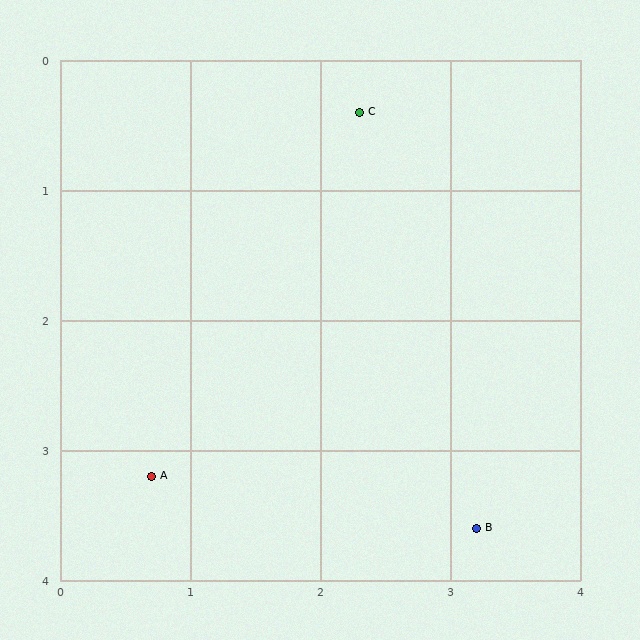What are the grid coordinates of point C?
Point C is at approximately (2.3, 0.4).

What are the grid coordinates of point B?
Point B is at approximately (3.2, 3.6).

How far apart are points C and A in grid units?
Points C and A are about 3.2 grid units apart.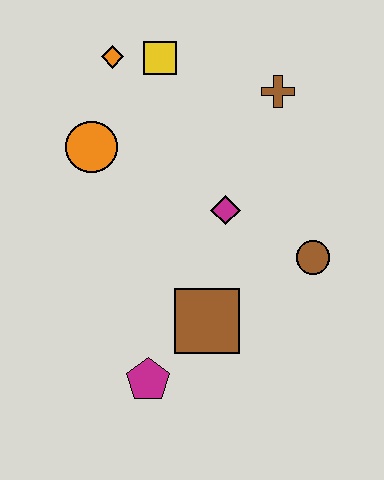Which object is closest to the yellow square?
The orange diamond is closest to the yellow square.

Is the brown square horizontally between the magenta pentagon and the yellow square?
No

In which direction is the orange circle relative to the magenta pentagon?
The orange circle is above the magenta pentagon.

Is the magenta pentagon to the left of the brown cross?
Yes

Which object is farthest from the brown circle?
The orange diamond is farthest from the brown circle.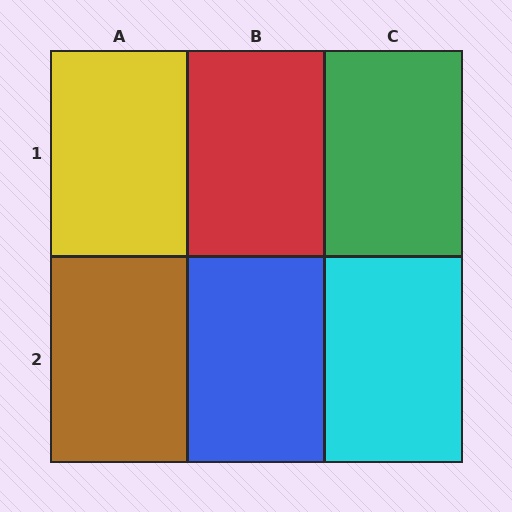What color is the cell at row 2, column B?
Blue.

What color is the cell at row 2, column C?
Cyan.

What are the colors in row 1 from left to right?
Yellow, red, green.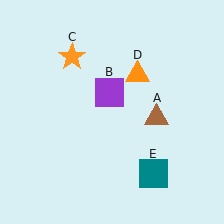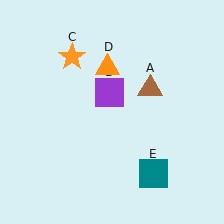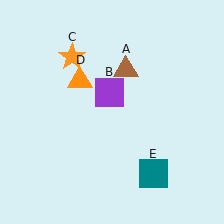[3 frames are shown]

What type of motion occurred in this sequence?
The brown triangle (object A), orange triangle (object D) rotated counterclockwise around the center of the scene.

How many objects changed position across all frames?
2 objects changed position: brown triangle (object A), orange triangle (object D).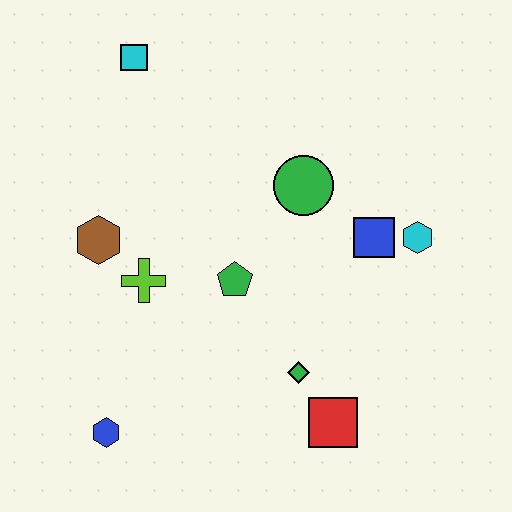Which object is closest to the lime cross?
The brown hexagon is closest to the lime cross.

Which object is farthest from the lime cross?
The cyan hexagon is farthest from the lime cross.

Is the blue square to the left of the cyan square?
No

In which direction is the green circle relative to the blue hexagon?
The green circle is above the blue hexagon.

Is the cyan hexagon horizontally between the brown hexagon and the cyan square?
No